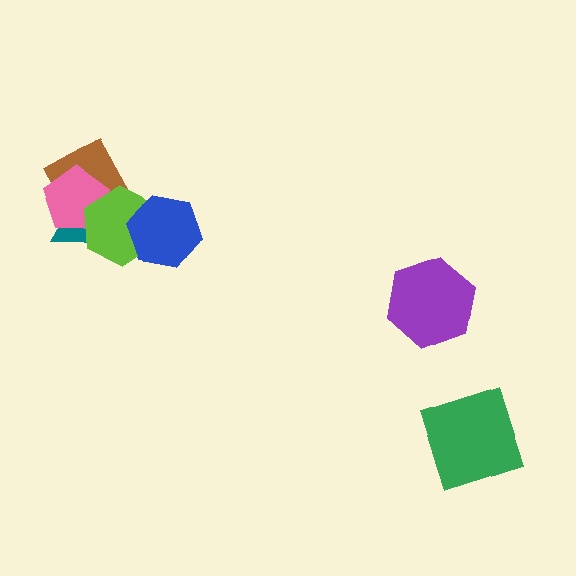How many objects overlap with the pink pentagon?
3 objects overlap with the pink pentagon.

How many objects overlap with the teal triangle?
3 objects overlap with the teal triangle.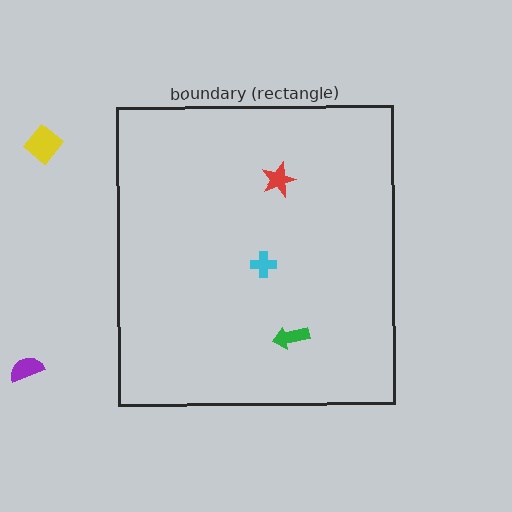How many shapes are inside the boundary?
3 inside, 2 outside.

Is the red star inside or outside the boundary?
Inside.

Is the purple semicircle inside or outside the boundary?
Outside.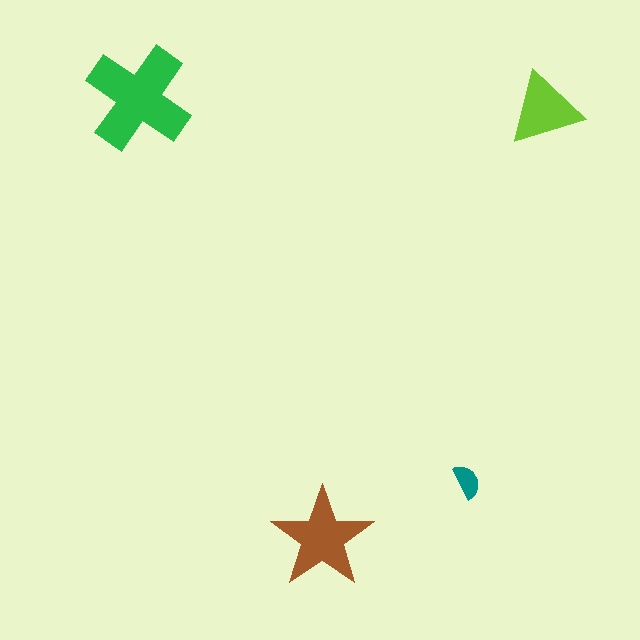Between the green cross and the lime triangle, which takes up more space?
The green cross.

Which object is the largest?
The green cross.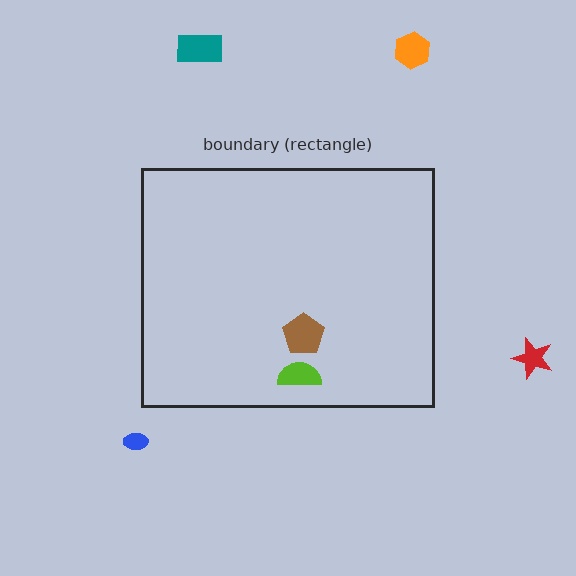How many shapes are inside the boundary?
2 inside, 4 outside.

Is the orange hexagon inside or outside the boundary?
Outside.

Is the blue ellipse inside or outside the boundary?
Outside.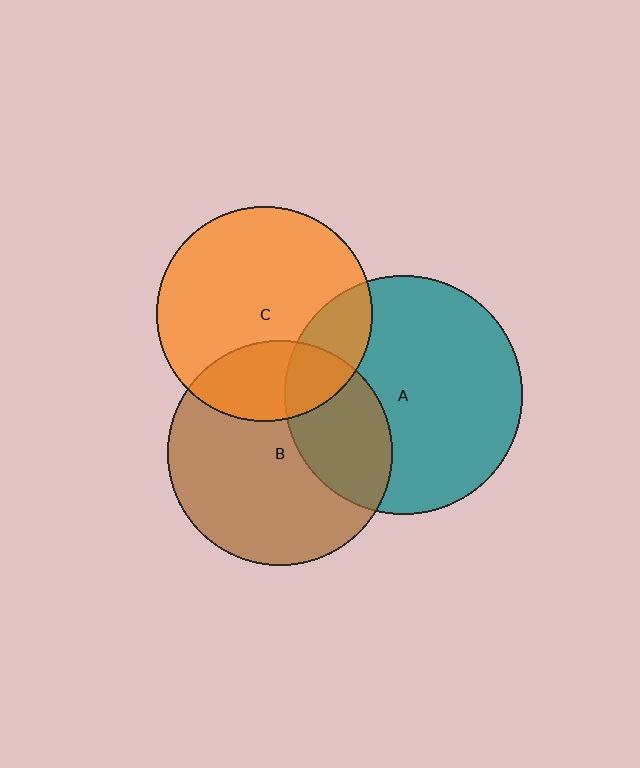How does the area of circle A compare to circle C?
Approximately 1.2 times.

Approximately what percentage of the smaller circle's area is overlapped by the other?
Approximately 25%.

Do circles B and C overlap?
Yes.